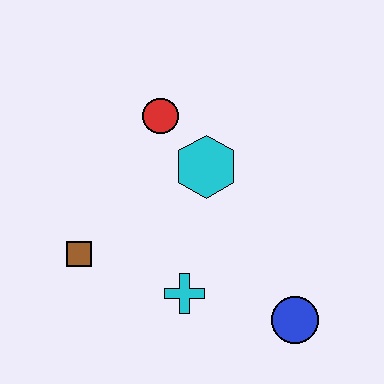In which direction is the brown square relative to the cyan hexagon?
The brown square is to the left of the cyan hexagon.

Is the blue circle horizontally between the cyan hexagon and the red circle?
No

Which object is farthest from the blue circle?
The red circle is farthest from the blue circle.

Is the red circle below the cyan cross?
No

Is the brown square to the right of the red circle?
No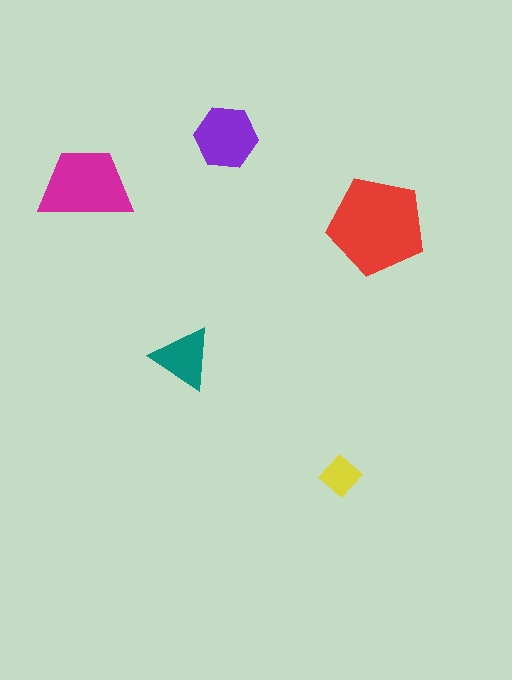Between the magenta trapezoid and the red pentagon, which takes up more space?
The red pentagon.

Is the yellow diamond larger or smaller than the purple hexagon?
Smaller.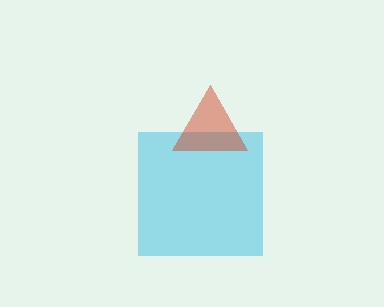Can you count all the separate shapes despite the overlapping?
Yes, there are 2 separate shapes.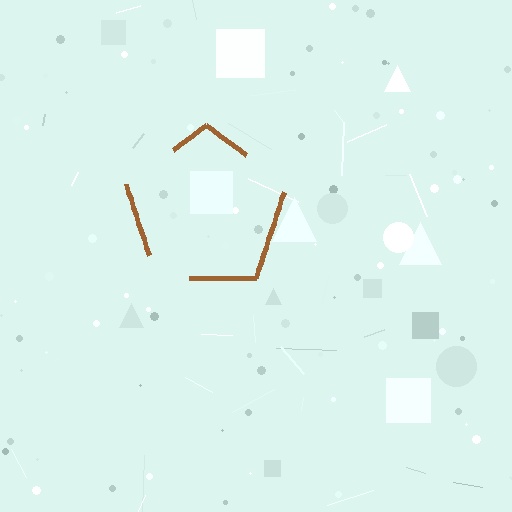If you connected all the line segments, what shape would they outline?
They would outline a pentagon.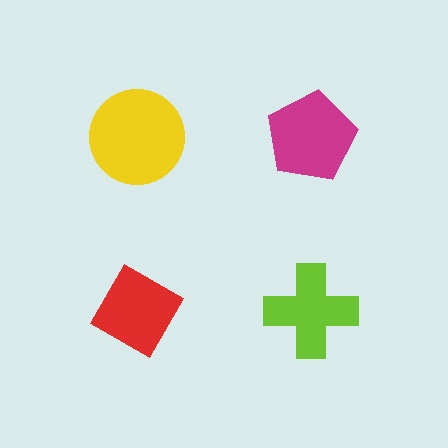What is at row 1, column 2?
A magenta pentagon.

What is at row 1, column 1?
A yellow circle.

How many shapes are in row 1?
2 shapes.